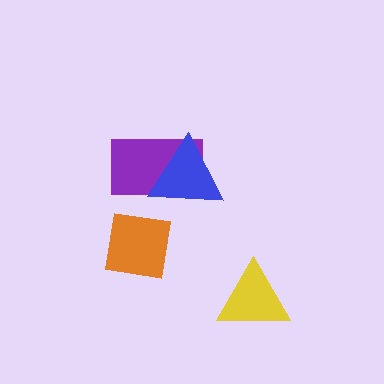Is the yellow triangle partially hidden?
No, no other shape covers it.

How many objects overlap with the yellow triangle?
0 objects overlap with the yellow triangle.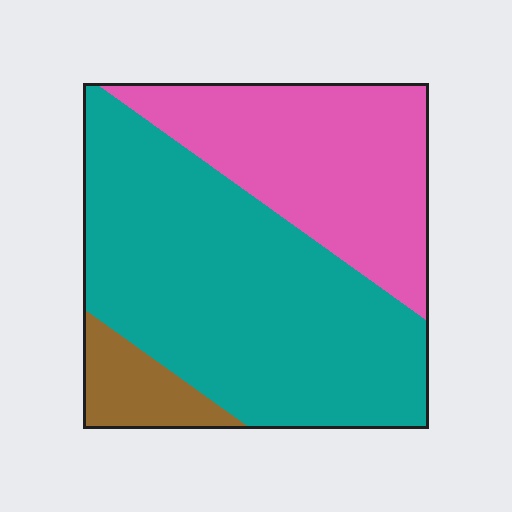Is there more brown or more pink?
Pink.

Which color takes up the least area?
Brown, at roughly 10%.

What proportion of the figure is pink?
Pink takes up between a third and a half of the figure.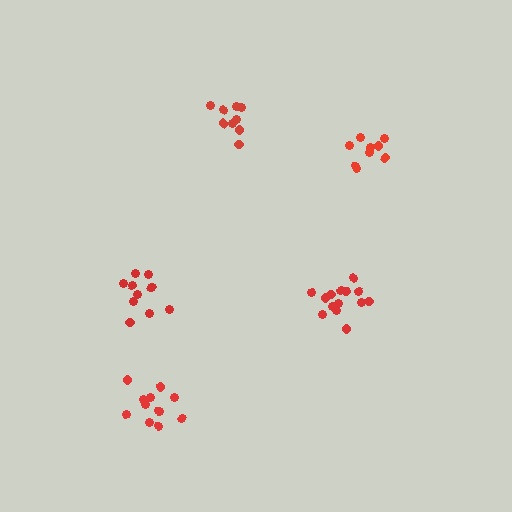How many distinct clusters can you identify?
There are 5 distinct clusters.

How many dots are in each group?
Group 1: 9 dots, Group 2: 11 dots, Group 3: 9 dots, Group 4: 14 dots, Group 5: 12 dots (55 total).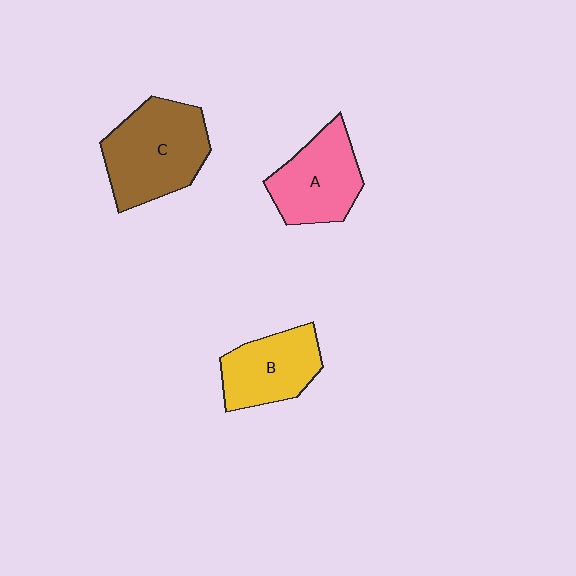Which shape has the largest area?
Shape C (brown).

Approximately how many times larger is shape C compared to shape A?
Approximately 1.3 times.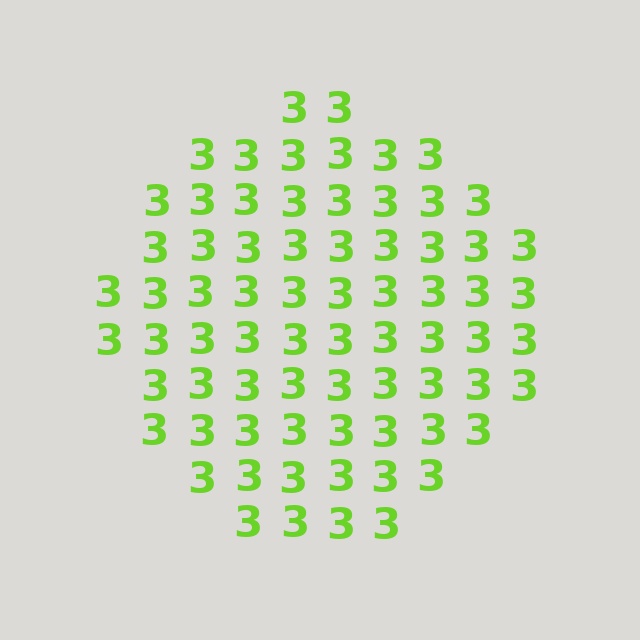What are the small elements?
The small elements are digit 3's.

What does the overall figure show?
The overall figure shows a circle.